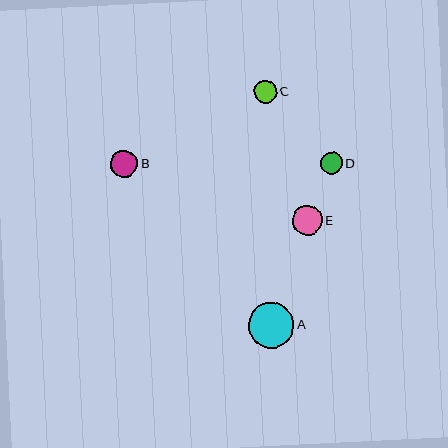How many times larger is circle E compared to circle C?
Circle E is approximately 1.3 times the size of circle C.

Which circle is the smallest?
Circle D is the smallest with a size of approximately 22 pixels.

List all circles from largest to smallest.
From largest to smallest: A, E, B, C, D.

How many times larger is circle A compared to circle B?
Circle A is approximately 1.7 times the size of circle B.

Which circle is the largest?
Circle A is the largest with a size of approximately 45 pixels.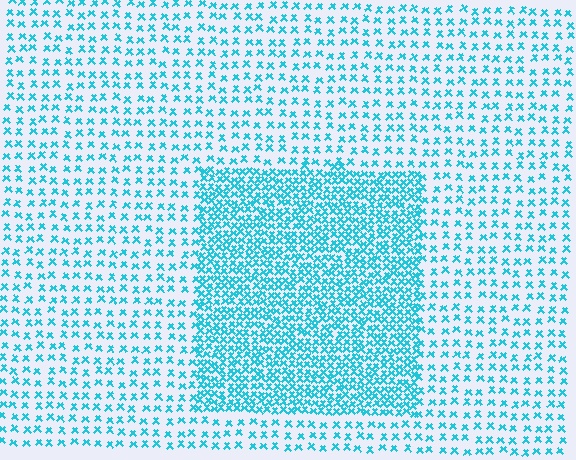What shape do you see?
I see a rectangle.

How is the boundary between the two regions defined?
The boundary is defined by a change in element density (approximately 2.4x ratio). All elements are the same color, size, and shape.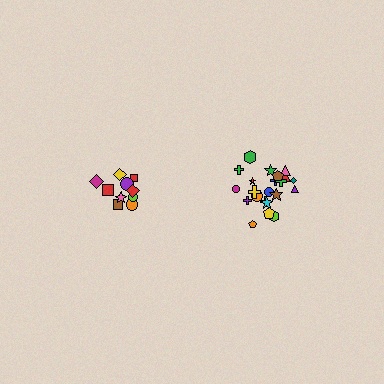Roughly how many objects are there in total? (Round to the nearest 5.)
Roughly 30 objects in total.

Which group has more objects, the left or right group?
The right group.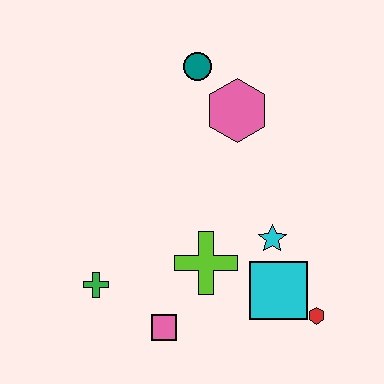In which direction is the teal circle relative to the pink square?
The teal circle is above the pink square.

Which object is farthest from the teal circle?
The red hexagon is farthest from the teal circle.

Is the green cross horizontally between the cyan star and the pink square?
No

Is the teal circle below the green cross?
No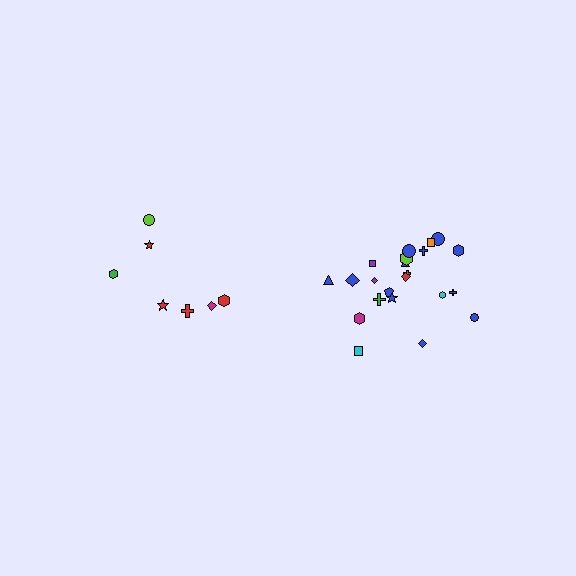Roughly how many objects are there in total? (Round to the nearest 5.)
Roughly 30 objects in total.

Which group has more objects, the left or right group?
The right group.